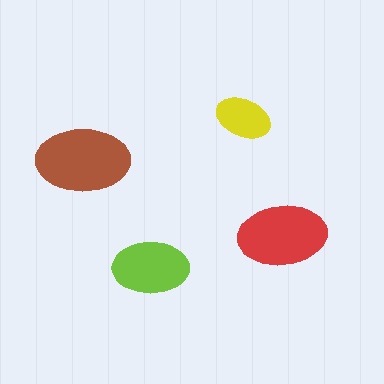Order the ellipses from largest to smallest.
the brown one, the red one, the lime one, the yellow one.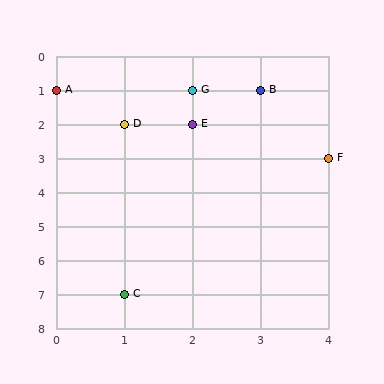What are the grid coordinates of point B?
Point B is at grid coordinates (3, 1).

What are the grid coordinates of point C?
Point C is at grid coordinates (1, 7).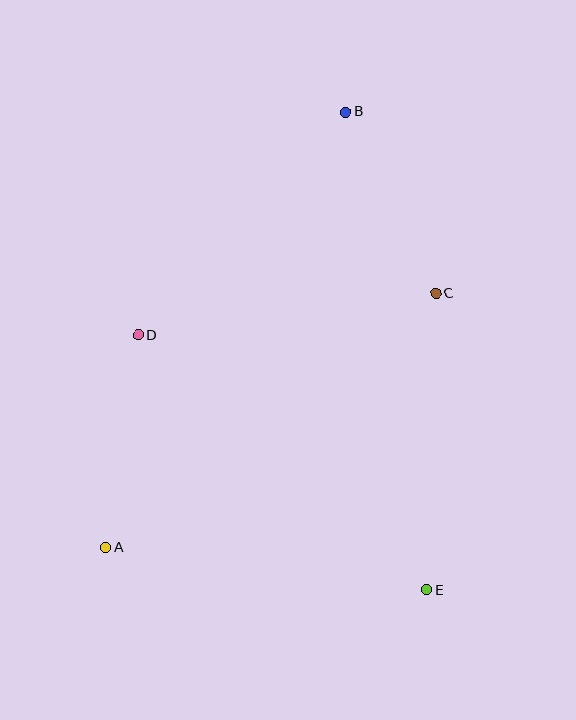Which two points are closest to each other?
Points B and C are closest to each other.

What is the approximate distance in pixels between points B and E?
The distance between B and E is approximately 484 pixels.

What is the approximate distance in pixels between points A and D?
The distance between A and D is approximately 215 pixels.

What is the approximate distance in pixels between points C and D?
The distance between C and D is approximately 300 pixels.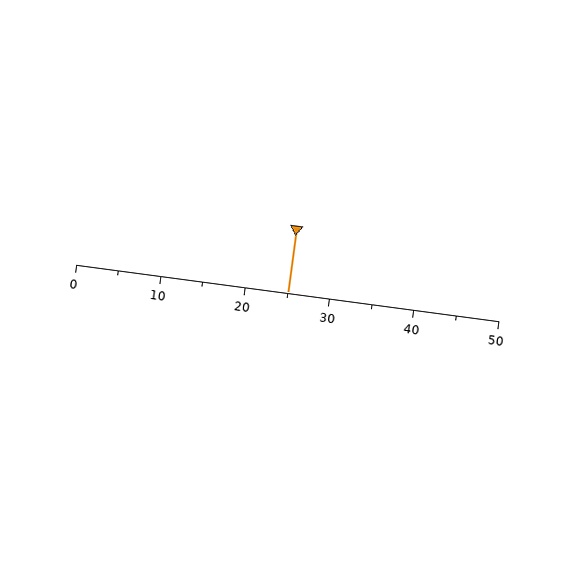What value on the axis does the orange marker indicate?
The marker indicates approximately 25.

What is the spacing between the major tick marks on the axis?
The major ticks are spaced 10 apart.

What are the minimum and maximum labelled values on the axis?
The axis runs from 0 to 50.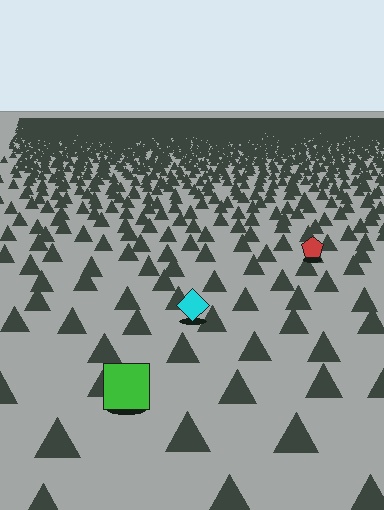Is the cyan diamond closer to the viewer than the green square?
No. The green square is closer — you can tell from the texture gradient: the ground texture is coarser near it.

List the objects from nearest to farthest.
From nearest to farthest: the green square, the cyan diamond, the red pentagon.